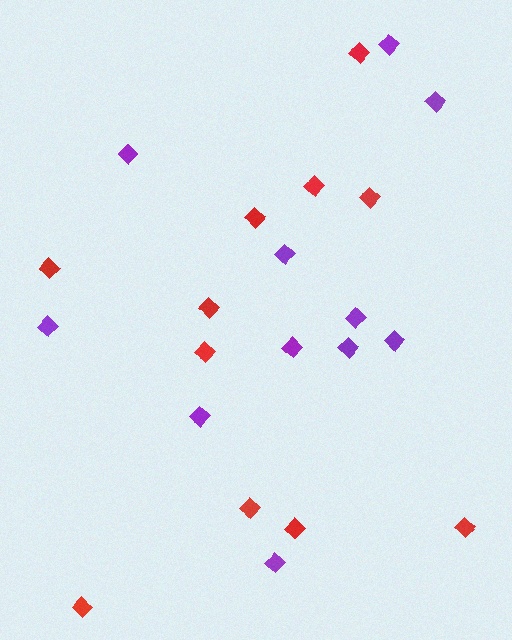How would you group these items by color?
There are 2 groups: one group of red diamonds (11) and one group of purple diamonds (11).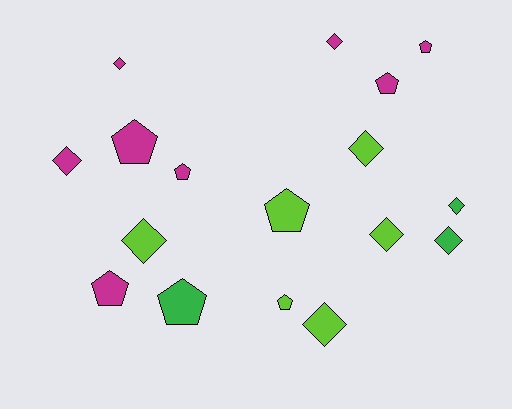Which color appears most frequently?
Magenta, with 8 objects.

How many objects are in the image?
There are 17 objects.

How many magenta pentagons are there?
There are 5 magenta pentagons.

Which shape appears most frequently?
Diamond, with 9 objects.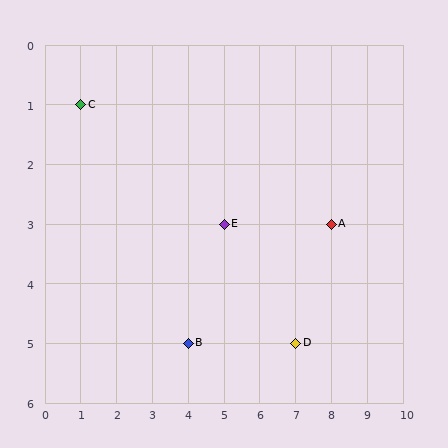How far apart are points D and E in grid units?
Points D and E are 2 columns and 2 rows apart (about 2.8 grid units diagonally).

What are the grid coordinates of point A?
Point A is at grid coordinates (8, 3).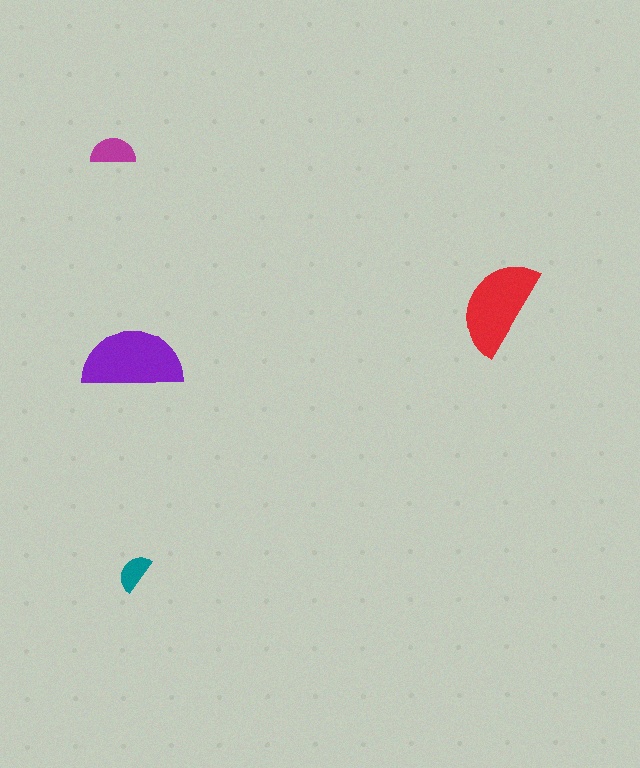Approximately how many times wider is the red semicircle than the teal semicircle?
About 2.5 times wider.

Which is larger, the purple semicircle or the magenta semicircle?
The purple one.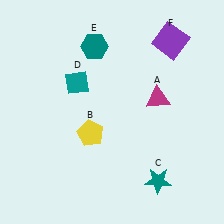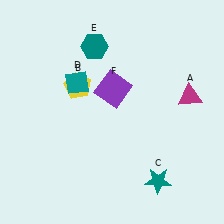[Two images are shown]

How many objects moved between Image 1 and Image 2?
3 objects moved between the two images.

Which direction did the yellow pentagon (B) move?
The yellow pentagon (B) moved up.